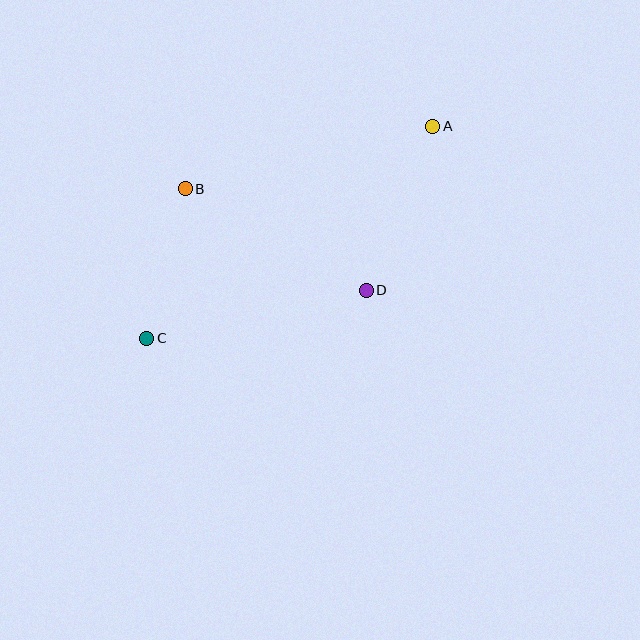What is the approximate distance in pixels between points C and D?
The distance between C and D is approximately 224 pixels.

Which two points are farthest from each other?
Points A and C are farthest from each other.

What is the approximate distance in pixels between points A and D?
The distance between A and D is approximately 177 pixels.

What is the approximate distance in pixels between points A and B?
The distance between A and B is approximately 255 pixels.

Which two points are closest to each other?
Points B and C are closest to each other.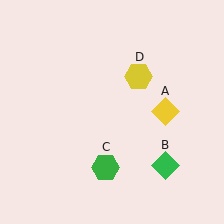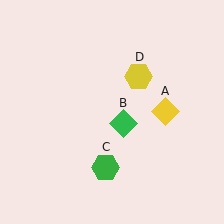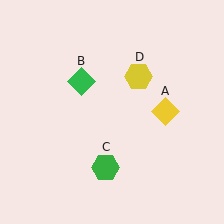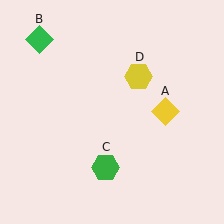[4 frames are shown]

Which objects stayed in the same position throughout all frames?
Yellow diamond (object A) and green hexagon (object C) and yellow hexagon (object D) remained stationary.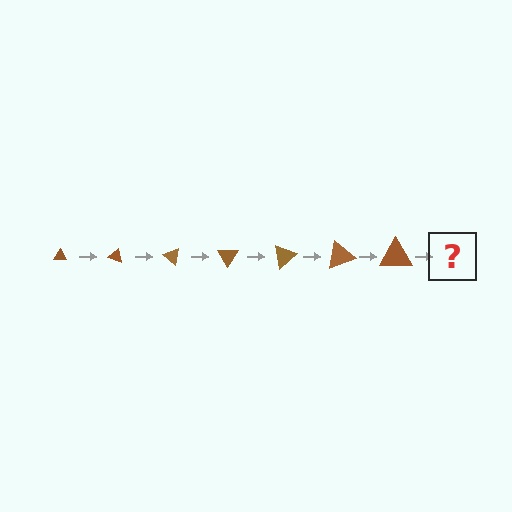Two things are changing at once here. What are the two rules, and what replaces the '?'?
The two rules are that the triangle grows larger each step and it rotates 20 degrees each step. The '?' should be a triangle, larger than the previous one and rotated 140 degrees from the start.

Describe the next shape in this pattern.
It should be a triangle, larger than the previous one and rotated 140 degrees from the start.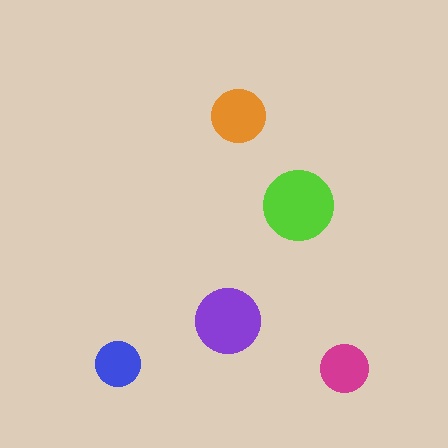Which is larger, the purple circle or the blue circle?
The purple one.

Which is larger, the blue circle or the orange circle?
The orange one.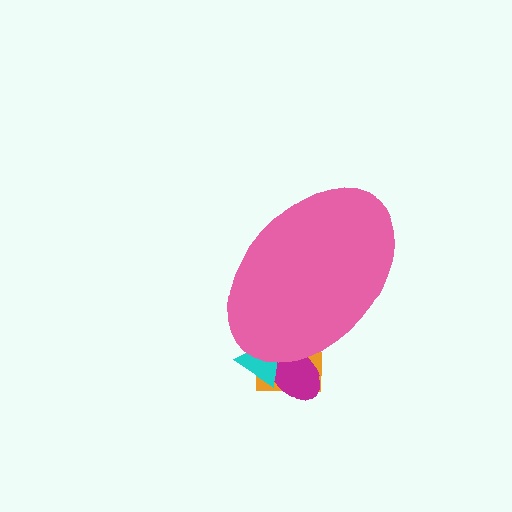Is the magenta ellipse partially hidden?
Yes, the magenta ellipse is partially hidden behind the pink ellipse.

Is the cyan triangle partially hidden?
Yes, the cyan triangle is partially hidden behind the pink ellipse.